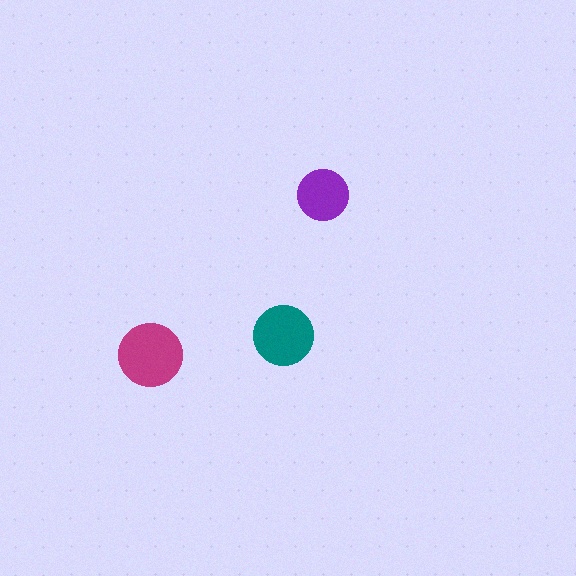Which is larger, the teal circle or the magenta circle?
The magenta one.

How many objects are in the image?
There are 3 objects in the image.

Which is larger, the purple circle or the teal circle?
The teal one.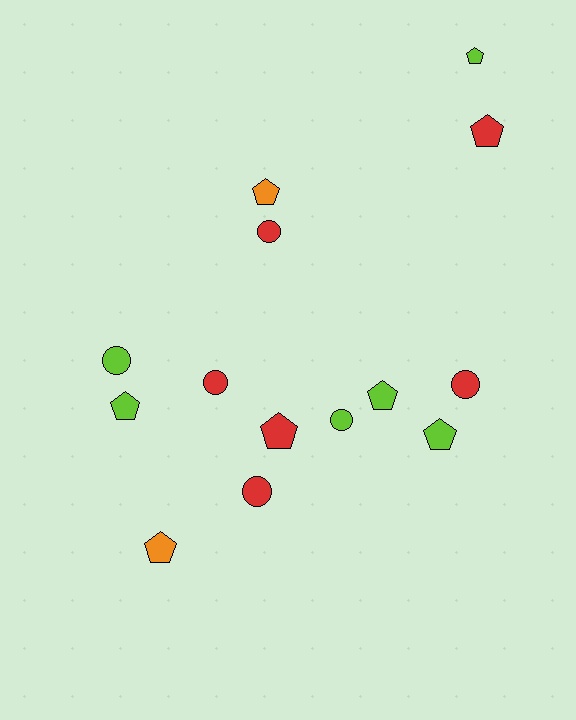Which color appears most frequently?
Lime, with 6 objects.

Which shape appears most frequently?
Pentagon, with 8 objects.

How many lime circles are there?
There are 2 lime circles.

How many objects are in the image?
There are 14 objects.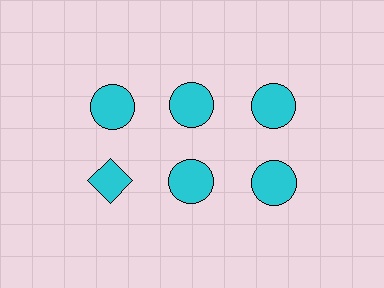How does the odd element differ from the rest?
It has a different shape: diamond instead of circle.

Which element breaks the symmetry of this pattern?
The cyan diamond in the second row, leftmost column breaks the symmetry. All other shapes are cyan circles.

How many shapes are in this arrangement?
There are 6 shapes arranged in a grid pattern.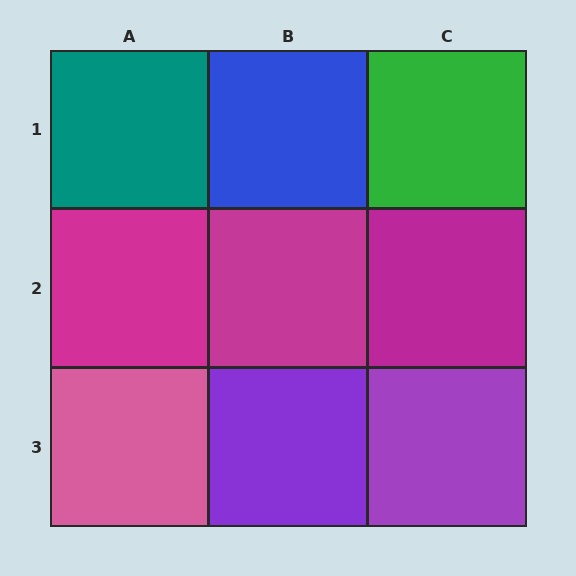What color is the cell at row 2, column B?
Magenta.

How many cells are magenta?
3 cells are magenta.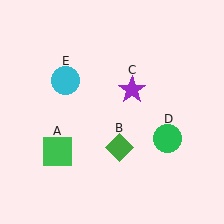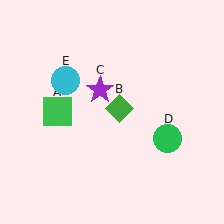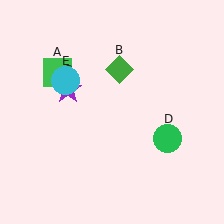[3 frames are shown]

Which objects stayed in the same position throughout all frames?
Green circle (object D) and cyan circle (object E) remained stationary.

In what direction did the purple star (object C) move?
The purple star (object C) moved left.